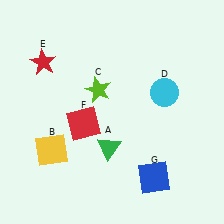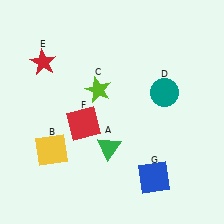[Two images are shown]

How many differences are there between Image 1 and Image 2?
There is 1 difference between the two images.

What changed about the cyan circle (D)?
In Image 1, D is cyan. In Image 2, it changed to teal.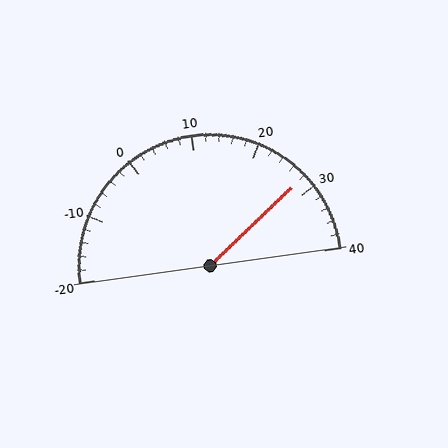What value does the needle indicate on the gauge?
The needle indicates approximately 28.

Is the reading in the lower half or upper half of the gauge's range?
The reading is in the upper half of the range (-20 to 40).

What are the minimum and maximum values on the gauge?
The gauge ranges from -20 to 40.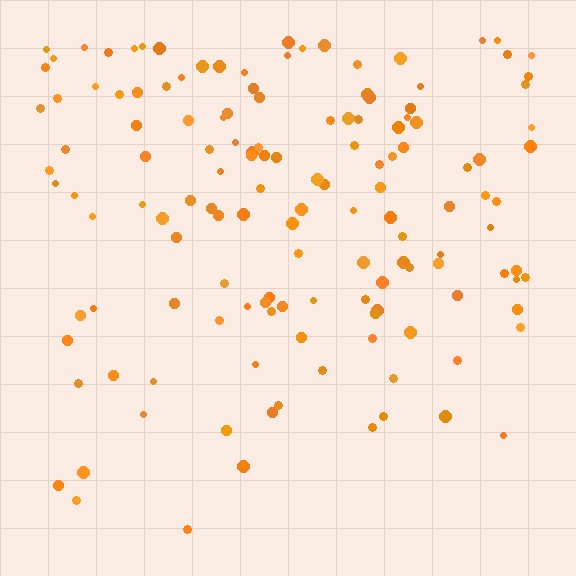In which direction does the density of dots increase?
From bottom to top, with the top side densest.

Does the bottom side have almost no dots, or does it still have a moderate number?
Still a moderate number, just noticeably fewer than the top.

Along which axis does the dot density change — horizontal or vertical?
Vertical.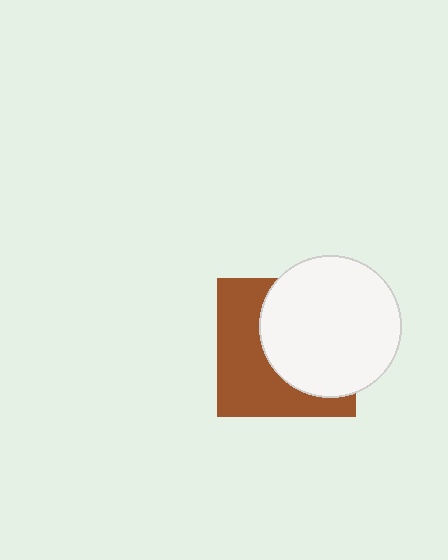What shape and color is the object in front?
The object in front is a white circle.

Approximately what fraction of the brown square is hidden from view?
Roughly 53% of the brown square is hidden behind the white circle.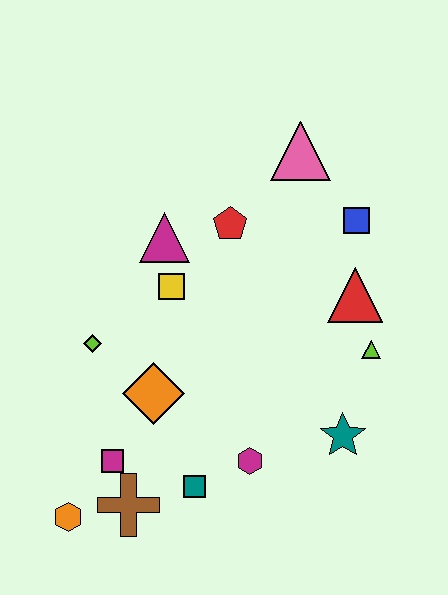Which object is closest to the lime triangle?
The red triangle is closest to the lime triangle.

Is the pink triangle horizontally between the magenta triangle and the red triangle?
Yes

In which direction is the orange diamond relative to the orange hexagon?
The orange diamond is above the orange hexagon.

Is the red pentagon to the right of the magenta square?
Yes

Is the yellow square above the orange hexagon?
Yes